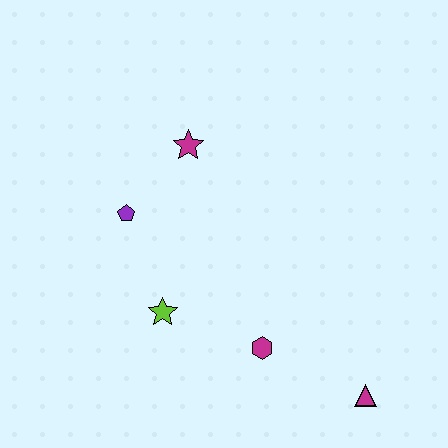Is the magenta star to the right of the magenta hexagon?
No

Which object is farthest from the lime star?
The magenta triangle is farthest from the lime star.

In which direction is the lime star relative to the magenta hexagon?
The lime star is to the left of the magenta hexagon.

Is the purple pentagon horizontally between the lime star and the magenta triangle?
No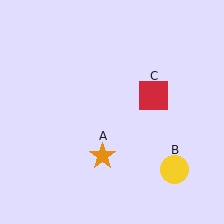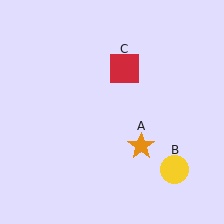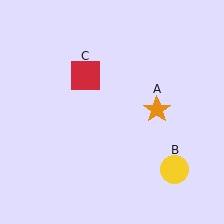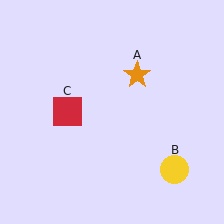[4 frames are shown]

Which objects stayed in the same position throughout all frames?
Yellow circle (object B) remained stationary.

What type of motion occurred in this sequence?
The orange star (object A), red square (object C) rotated counterclockwise around the center of the scene.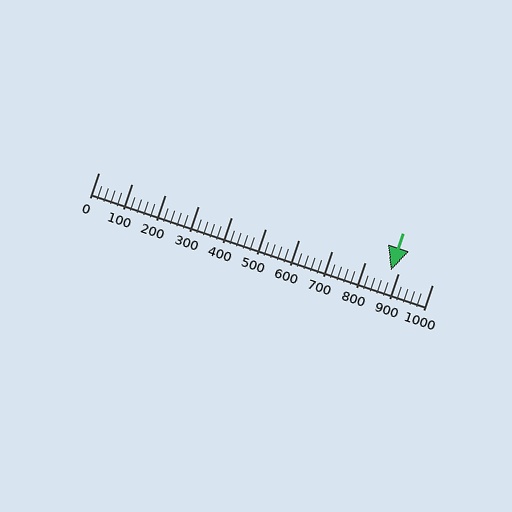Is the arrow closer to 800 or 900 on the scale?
The arrow is closer to 900.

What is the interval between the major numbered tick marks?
The major tick marks are spaced 100 units apart.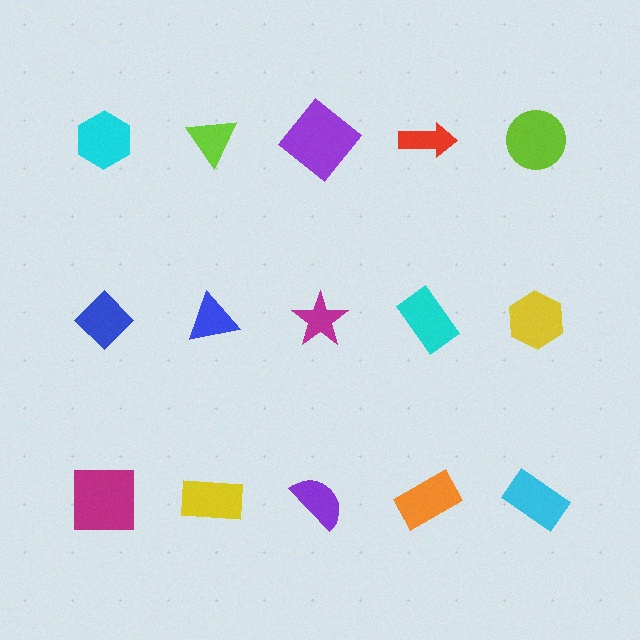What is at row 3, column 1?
A magenta square.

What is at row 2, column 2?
A blue triangle.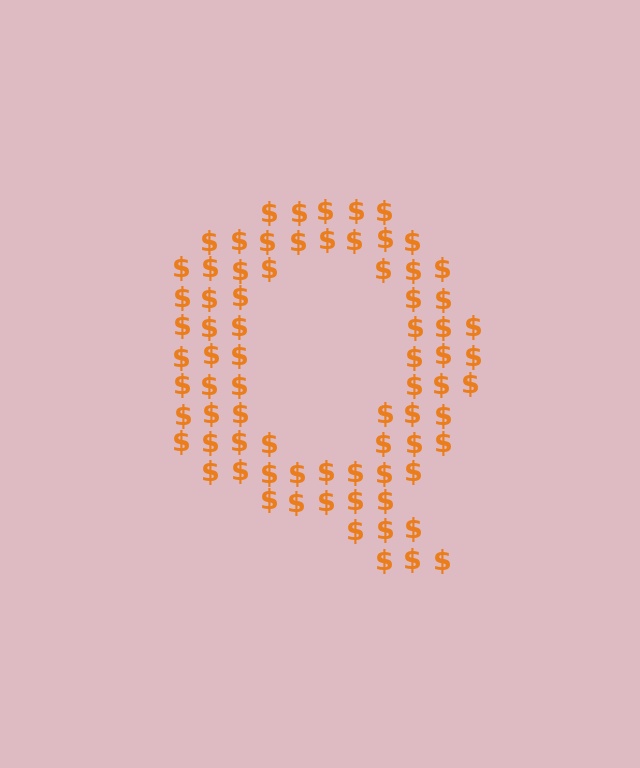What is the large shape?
The large shape is the letter Q.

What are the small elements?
The small elements are dollar signs.